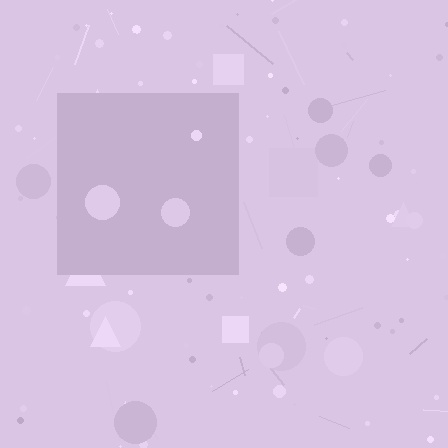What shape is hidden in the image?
A square is hidden in the image.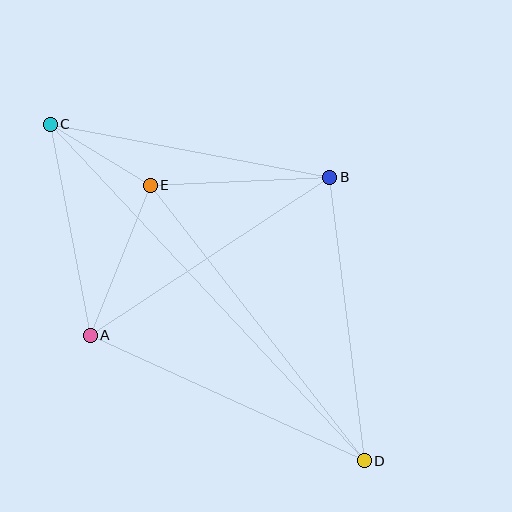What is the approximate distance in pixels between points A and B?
The distance between A and B is approximately 287 pixels.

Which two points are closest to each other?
Points C and E are closest to each other.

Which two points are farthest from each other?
Points C and D are farthest from each other.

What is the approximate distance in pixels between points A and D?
The distance between A and D is approximately 302 pixels.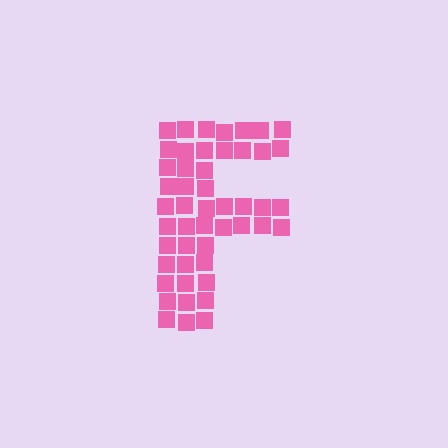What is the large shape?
The large shape is the letter F.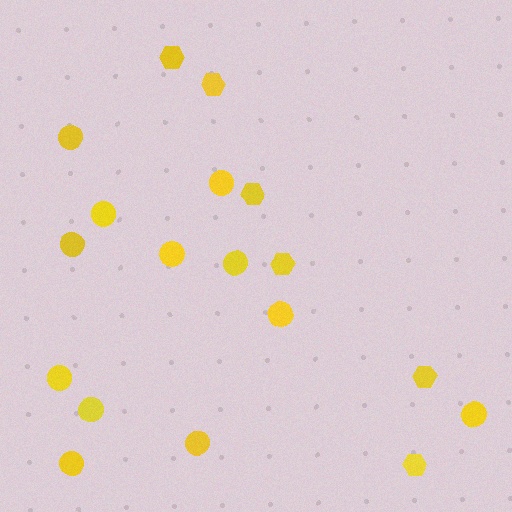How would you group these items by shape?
There are 2 groups: one group of circles (12) and one group of hexagons (6).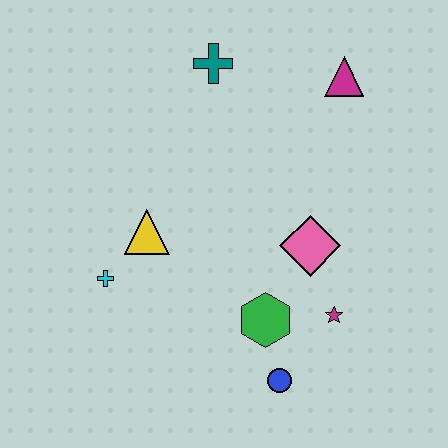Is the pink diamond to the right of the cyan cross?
Yes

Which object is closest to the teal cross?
The magenta triangle is closest to the teal cross.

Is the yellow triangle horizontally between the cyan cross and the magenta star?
Yes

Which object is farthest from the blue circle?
The teal cross is farthest from the blue circle.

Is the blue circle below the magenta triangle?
Yes